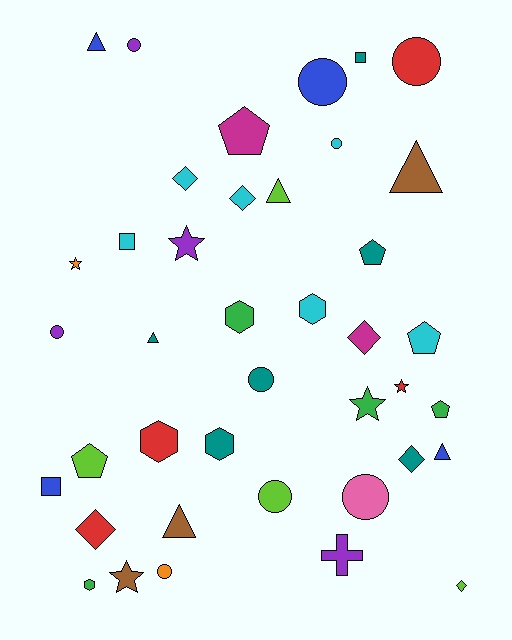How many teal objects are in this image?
There are 6 teal objects.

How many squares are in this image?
There are 3 squares.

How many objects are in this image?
There are 40 objects.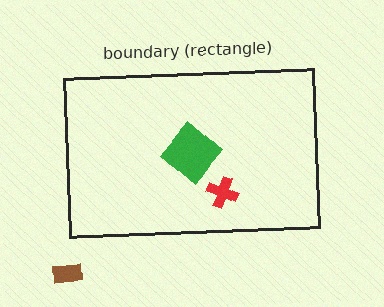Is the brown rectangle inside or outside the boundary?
Outside.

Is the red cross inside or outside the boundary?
Inside.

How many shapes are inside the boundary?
2 inside, 1 outside.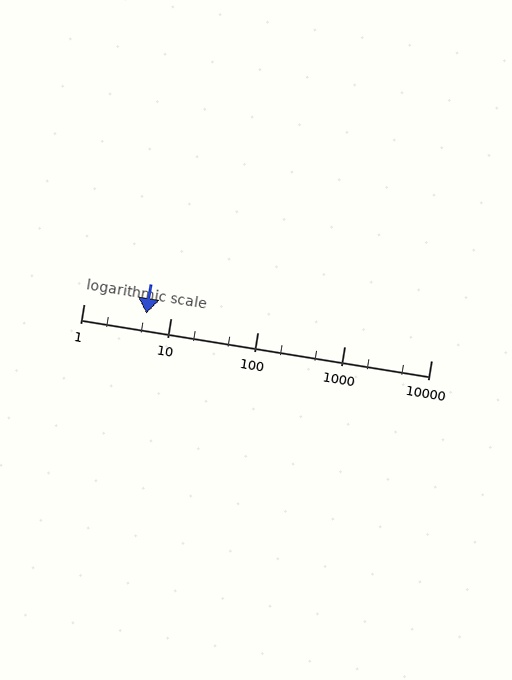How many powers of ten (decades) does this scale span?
The scale spans 4 decades, from 1 to 10000.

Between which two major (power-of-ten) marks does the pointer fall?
The pointer is between 1 and 10.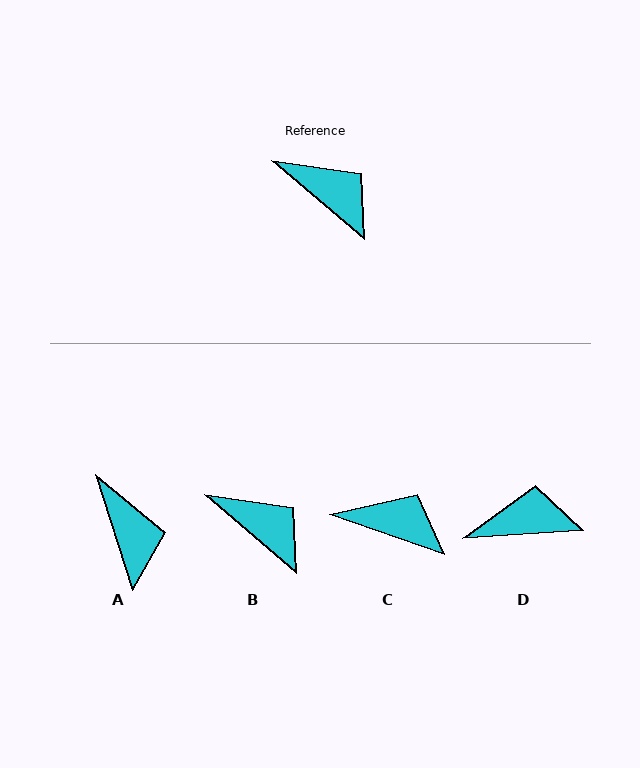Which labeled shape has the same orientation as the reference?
B.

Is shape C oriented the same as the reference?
No, it is off by about 21 degrees.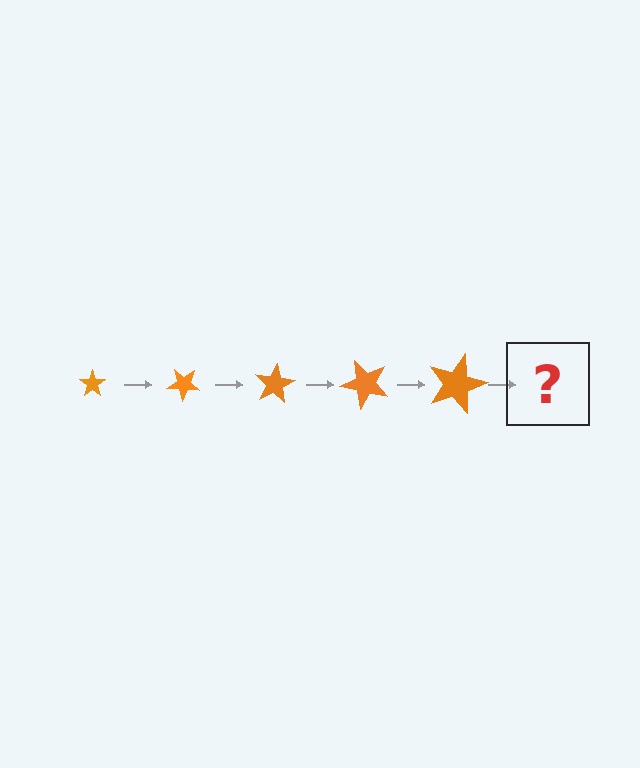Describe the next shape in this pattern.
It should be a star, larger than the previous one and rotated 200 degrees from the start.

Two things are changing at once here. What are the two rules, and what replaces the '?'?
The two rules are that the star grows larger each step and it rotates 40 degrees each step. The '?' should be a star, larger than the previous one and rotated 200 degrees from the start.